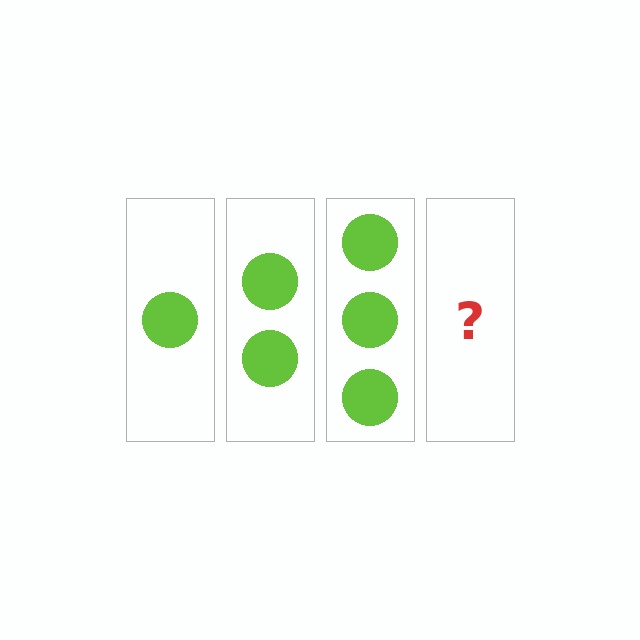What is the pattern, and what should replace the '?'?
The pattern is that each step adds one more circle. The '?' should be 4 circles.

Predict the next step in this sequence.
The next step is 4 circles.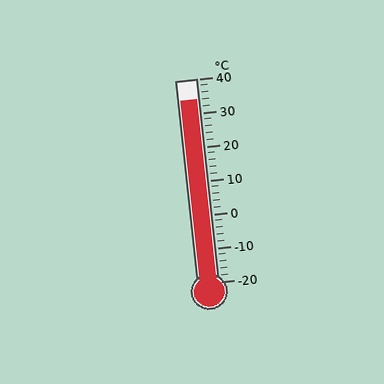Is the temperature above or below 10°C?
The temperature is above 10°C.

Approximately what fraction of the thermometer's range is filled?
The thermometer is filled to approximately 90% of its range.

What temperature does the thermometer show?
The thermometer shows approximately 34°C.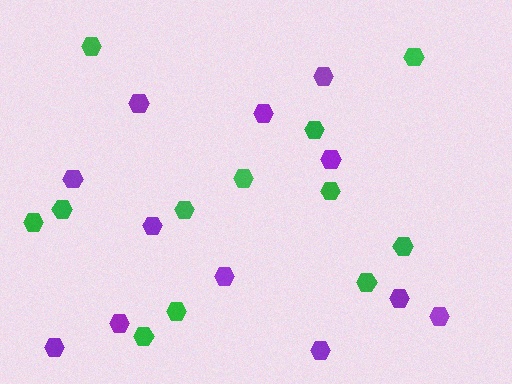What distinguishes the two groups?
There are 2 groups: one group of purple hexagons (12) and one group of green hexagons (12).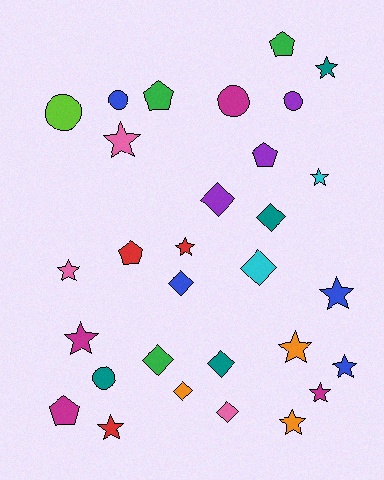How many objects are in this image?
There are 30 objects.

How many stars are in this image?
There are 12 stars.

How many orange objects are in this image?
There are 3 orange objects.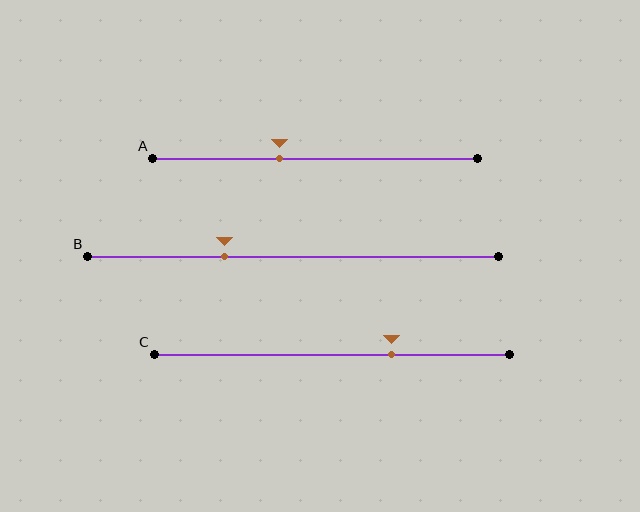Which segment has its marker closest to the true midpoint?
Segment A has its marker closest to the true midpoint.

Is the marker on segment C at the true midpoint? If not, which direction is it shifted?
No, the marker on segment C is shifted to the right by about 17% of the segment length.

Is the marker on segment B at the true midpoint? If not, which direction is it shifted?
No, the marker on segment B is shifted to the left by about 17% of the segment length.